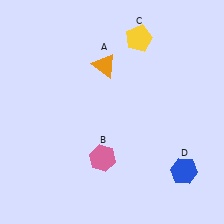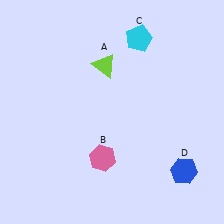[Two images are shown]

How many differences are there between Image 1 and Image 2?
There are 2 differences between the two images.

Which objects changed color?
A changed from orange to lime. C changed from yellow to cyan.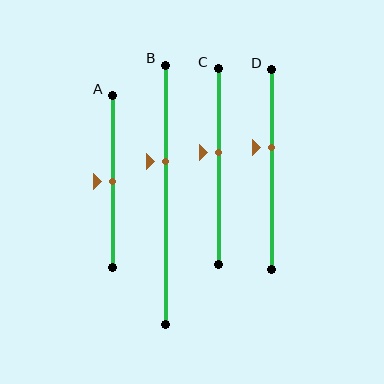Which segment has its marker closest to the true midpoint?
Segment A has its marker closest to the true midpoint.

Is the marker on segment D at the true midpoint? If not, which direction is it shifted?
No, the marker on segment D is shifted upward by about 11% of the segment length.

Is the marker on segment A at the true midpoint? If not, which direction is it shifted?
Yes, the marker on segment A is at the true midpoint.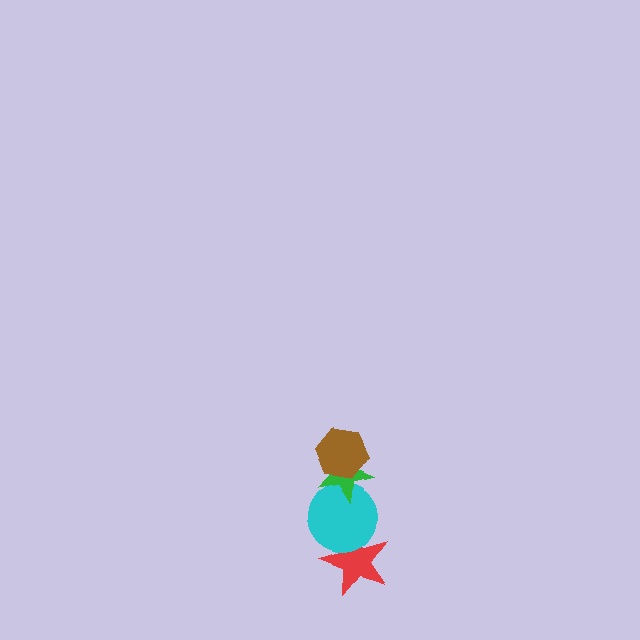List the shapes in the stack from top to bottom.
From top to bottom: the brown hexagon, the green star, the cyan circle, the red star.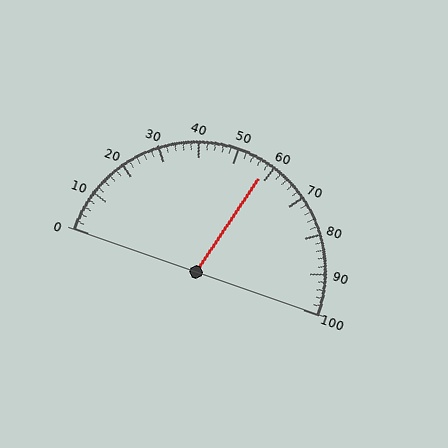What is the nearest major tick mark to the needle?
The nearest major tick mark is 60.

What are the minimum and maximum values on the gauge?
The gauge ranges from 0 to 100.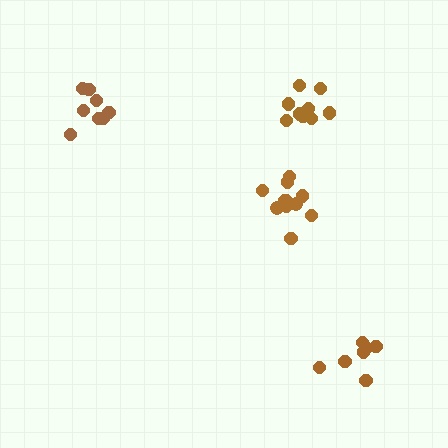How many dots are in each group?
Group 1: 7 dots, Group 2: 11 dots, Group 3: 10 dots, Group 4: 8 dots (36 total).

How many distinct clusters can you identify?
There are 4 distinct clusters.